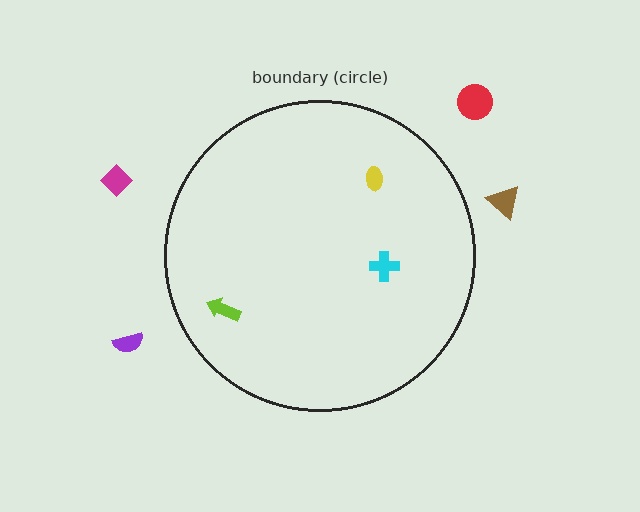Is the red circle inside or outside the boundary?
Outside.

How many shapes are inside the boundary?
3 inside, 4 outside.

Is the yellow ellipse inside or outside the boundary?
Inside.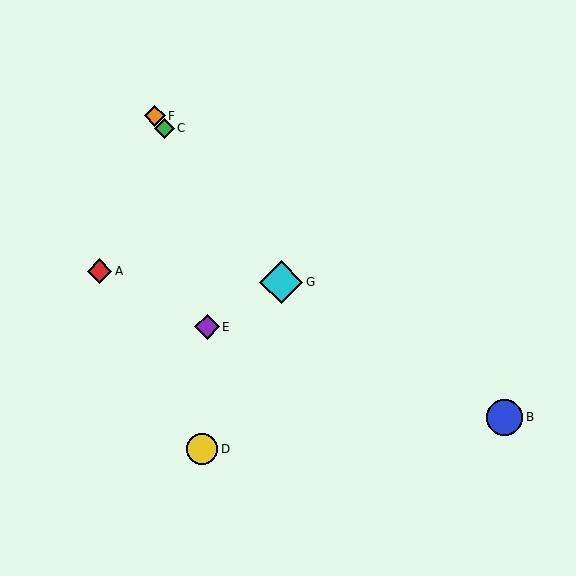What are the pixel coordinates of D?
Object D is at (202, 449).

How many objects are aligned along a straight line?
3 objects (C, F, G) are aligned along a straight line.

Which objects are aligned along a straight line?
Objects C, F, G are aligned along a straight line.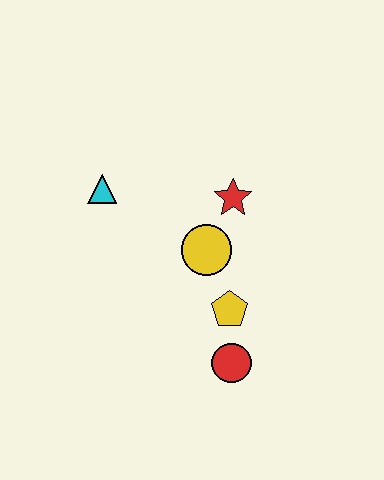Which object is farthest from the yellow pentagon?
The cyan triangle is farthest from the yellow pentagon.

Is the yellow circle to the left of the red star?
Yes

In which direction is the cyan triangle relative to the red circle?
The cyan triangle is above the red circle.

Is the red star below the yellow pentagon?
No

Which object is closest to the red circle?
The yellow pentagon is closest to the red circle.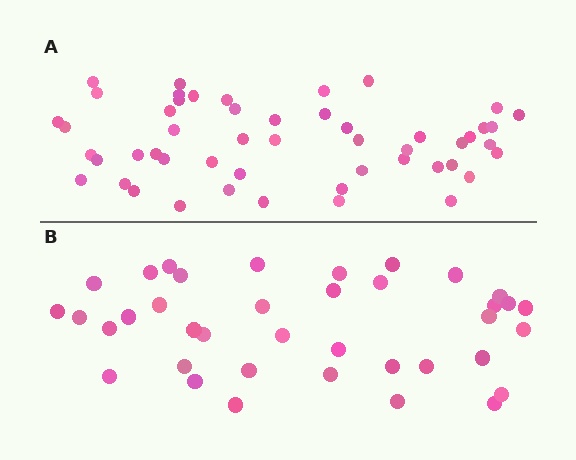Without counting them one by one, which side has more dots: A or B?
Region A (the top region) has more dots.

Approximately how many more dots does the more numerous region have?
Region A has approximately 15 more dots than region B.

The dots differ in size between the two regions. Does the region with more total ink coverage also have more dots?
No. Region B has more total ink coverage because its dots are larger, but region A actually contains more individual dots. Total area can be misleading — the number of items is what matters here.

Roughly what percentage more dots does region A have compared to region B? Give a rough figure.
About 35% more.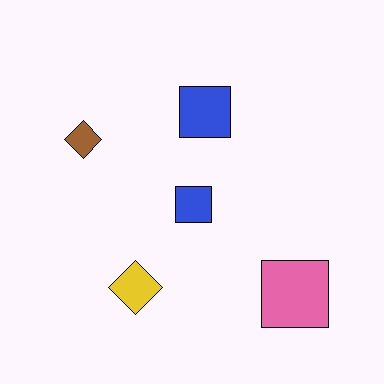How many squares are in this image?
There are 3 squares.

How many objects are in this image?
There are 5 objects.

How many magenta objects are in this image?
There are no magenta objects.